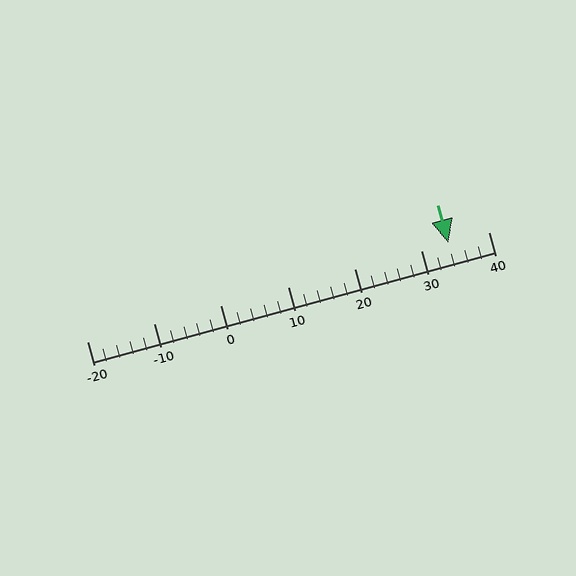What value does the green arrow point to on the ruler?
The green arrow points to approximately 34.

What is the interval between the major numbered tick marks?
The major tick marks are spaced 10 units apart.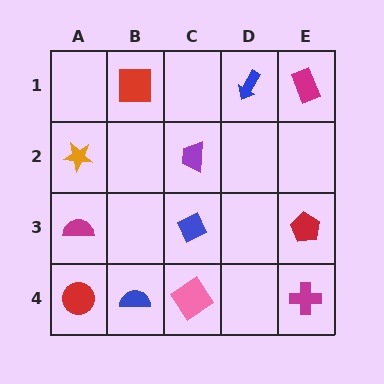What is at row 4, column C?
A pink diamond.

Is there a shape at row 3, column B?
No, that cell is empty.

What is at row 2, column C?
A purple trapezoid.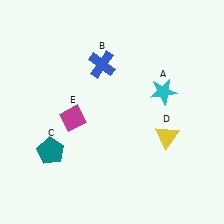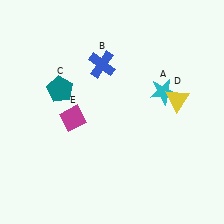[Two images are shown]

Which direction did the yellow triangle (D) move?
The yellow triangle (D) moved up.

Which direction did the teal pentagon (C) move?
The teal pentagon (C) moved up.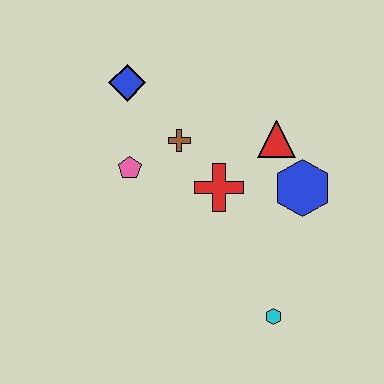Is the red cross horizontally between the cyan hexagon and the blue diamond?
Yes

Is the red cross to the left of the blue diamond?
No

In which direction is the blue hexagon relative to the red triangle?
The blue hexagon is below the red triangle.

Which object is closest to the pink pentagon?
The brown cross is closest to the pink pentagon.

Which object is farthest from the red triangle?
The cyan hexagon is farthest from the red triangle.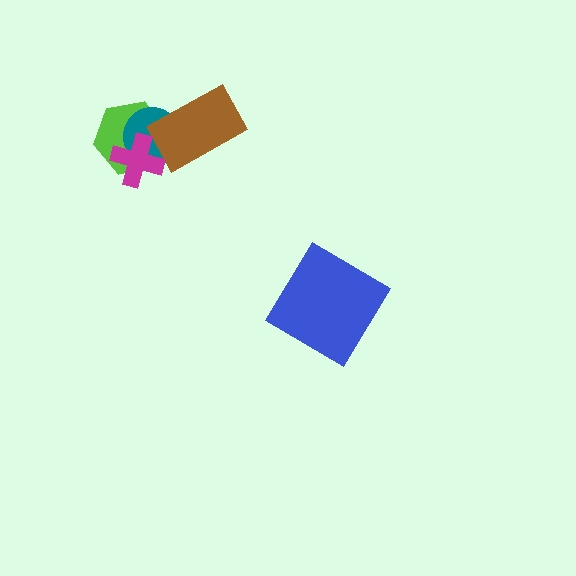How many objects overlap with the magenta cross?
2 objects overlap with the magenta cross.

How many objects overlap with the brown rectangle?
2 objects overlap with the brown rectangle.